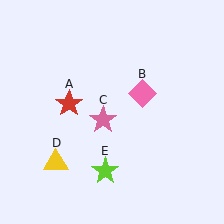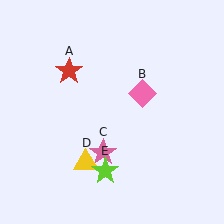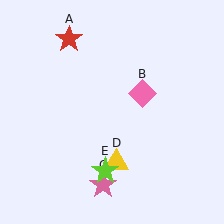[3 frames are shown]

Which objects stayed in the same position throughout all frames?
Pink diamond (object B) and lime star (object E) remained stationary.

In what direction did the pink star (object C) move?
The pink star (object C) moved down.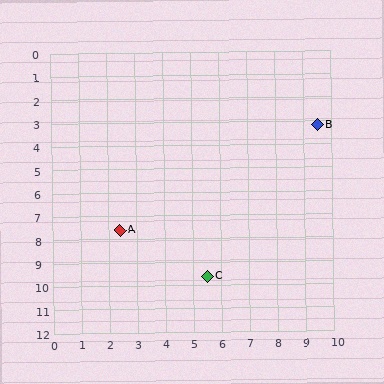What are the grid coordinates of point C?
Point C is at approximately (5.5, 9.6).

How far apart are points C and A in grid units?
Points C and A are about 3.7 grid units apart.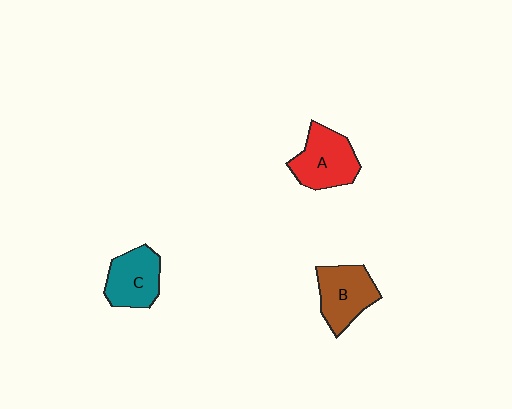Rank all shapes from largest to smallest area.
From largest to smallest: A (red), B (brown), C (teal).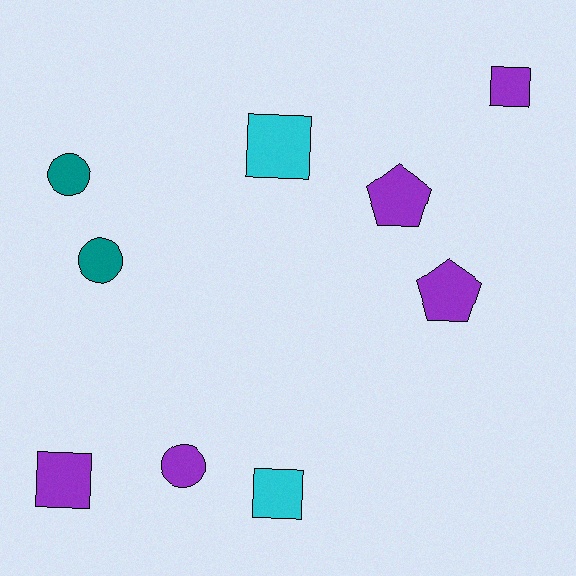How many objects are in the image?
There are 9 objects.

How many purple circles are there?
There is 1 purple circle.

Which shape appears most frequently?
Square, with 4 objects.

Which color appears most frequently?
Purple, with 5 objects.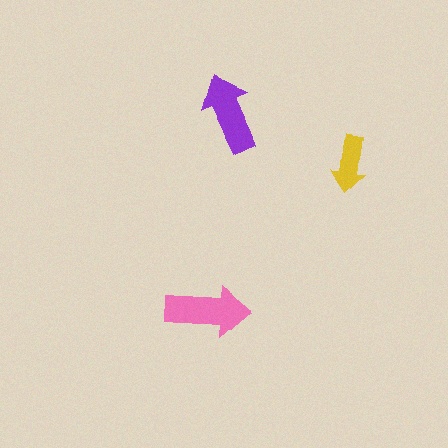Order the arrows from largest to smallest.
the pink one, the purple one, the yellow one.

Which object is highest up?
The purple arrow is topmost.